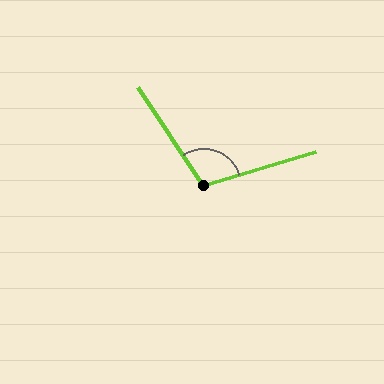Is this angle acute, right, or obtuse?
It is obtuse.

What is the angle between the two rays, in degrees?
Approximately 107 degrees.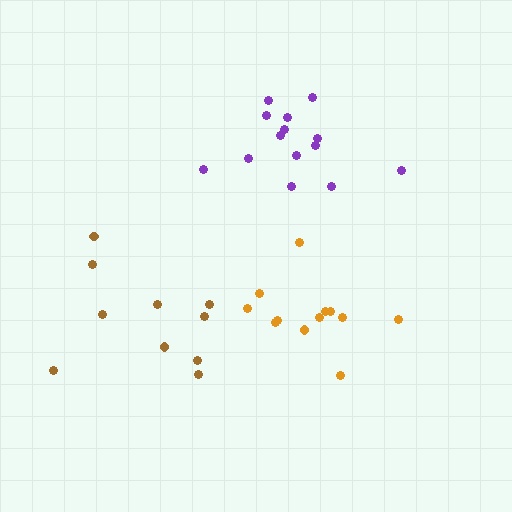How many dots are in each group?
Group 1: 14 dots, Group 2: 12 dots, Group 3: 10 dots (36 total).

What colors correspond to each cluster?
The clusters are colored: purple, orange, brown.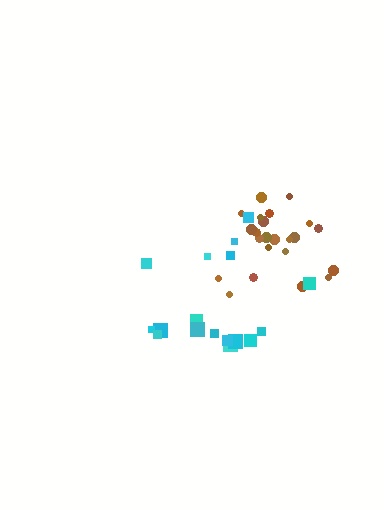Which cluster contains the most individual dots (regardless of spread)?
Brown (23).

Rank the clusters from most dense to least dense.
brown, cyan.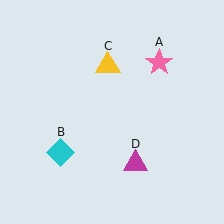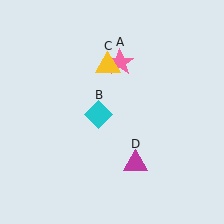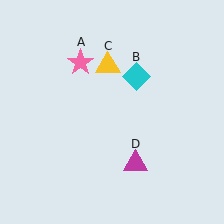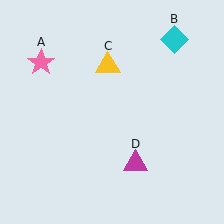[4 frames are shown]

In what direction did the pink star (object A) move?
The pink star (object A) moved left.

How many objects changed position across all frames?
2 objects changed position: pink star (object A), cyan diamond (object B).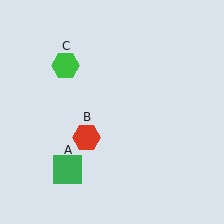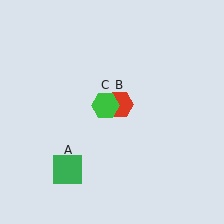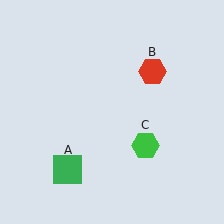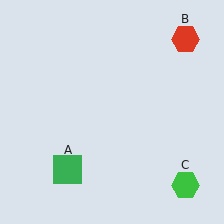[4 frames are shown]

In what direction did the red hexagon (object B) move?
The red hexagon (object B) moved up and to the right.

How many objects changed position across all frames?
2 objects changed position: red hexagon (object B), green hexagon (object C).